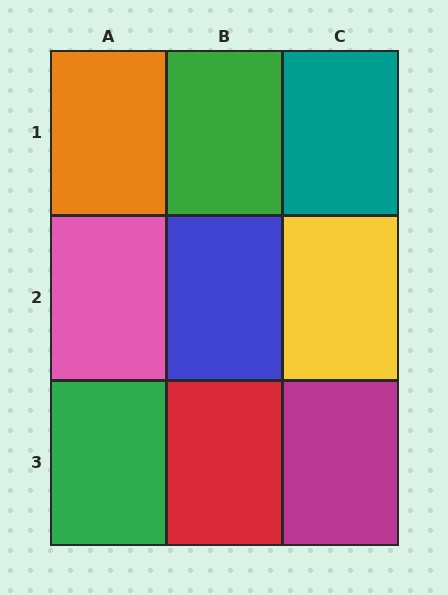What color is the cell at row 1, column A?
Orange.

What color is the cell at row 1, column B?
Green.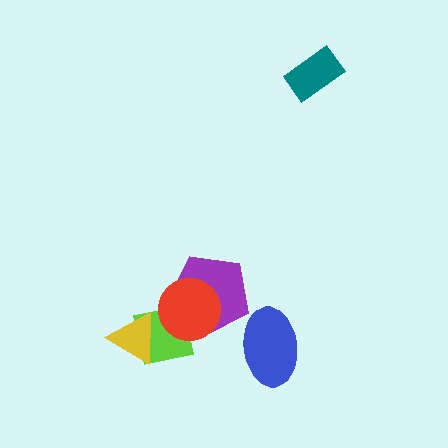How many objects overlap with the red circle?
2 objects overlap with the red circle.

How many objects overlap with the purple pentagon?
2 objects overlap with the purple pentagon.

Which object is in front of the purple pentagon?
The red circle is in front of the purple pentagon.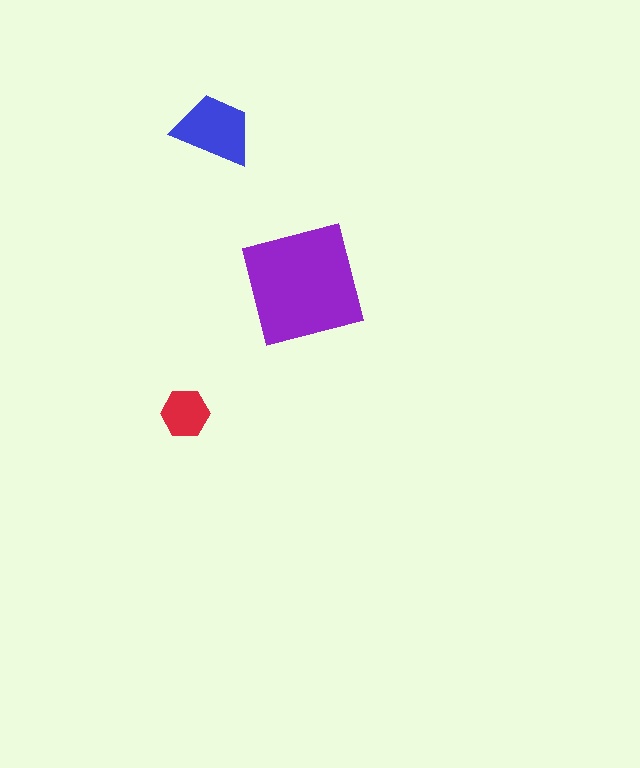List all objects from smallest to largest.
The red hexagon, the blue trapezoid, the purple square.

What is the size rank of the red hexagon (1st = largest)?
3rd.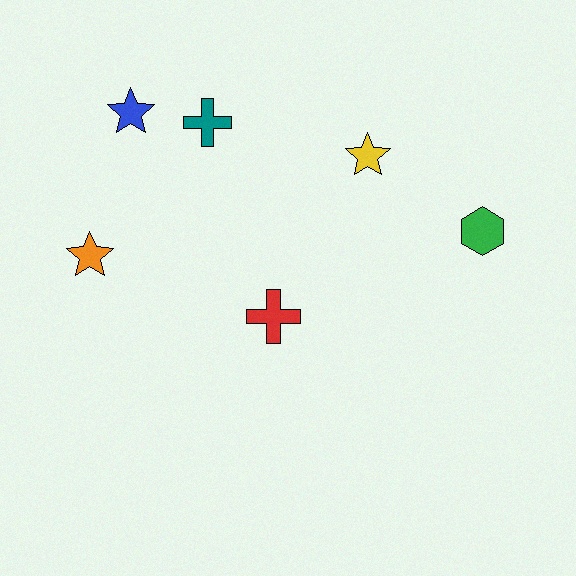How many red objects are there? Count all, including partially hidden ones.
There is 1 red object.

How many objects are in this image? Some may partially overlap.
There are 6 objects.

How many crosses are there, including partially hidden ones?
There are 2 crosses.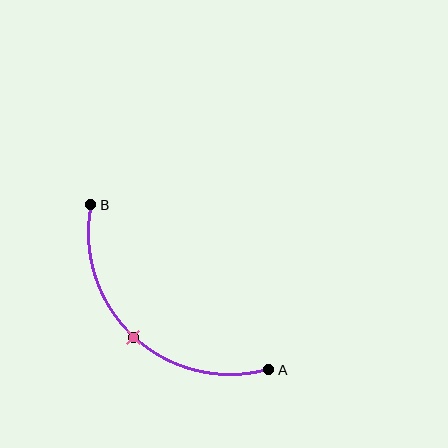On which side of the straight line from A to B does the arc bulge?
The arc bulges below and to the left of the straight line connecting A and B.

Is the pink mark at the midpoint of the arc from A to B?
Yes. The pink mark lies on the arc at equal arc-length from both A and B — it is the arc midpoint.